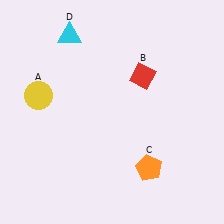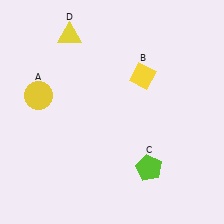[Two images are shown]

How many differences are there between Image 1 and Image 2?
There are 3 differences between the two images.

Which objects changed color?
B changed from red to yellow. C changed from orange to lime. D changed from cyan to yellow.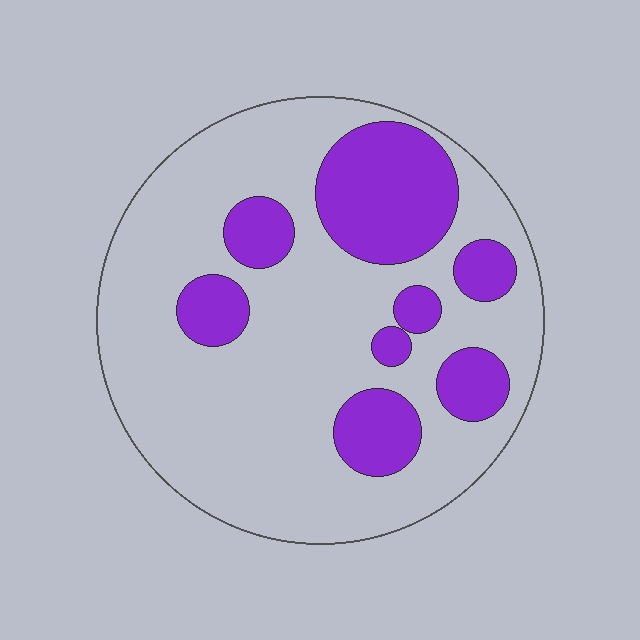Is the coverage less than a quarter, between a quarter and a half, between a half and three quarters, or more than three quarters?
Between a quarter and a half.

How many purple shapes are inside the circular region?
8.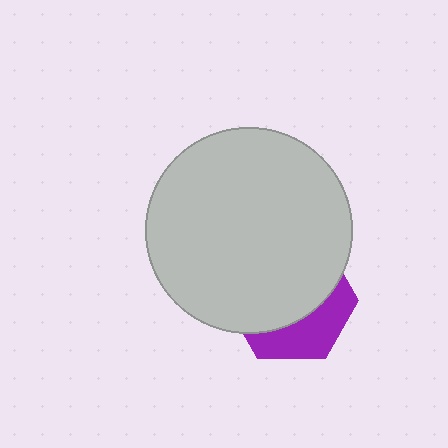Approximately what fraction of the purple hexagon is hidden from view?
Roughly 66% of the purple hexagon is hidden behind the light gray circle.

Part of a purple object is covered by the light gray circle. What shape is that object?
It is a hexagon.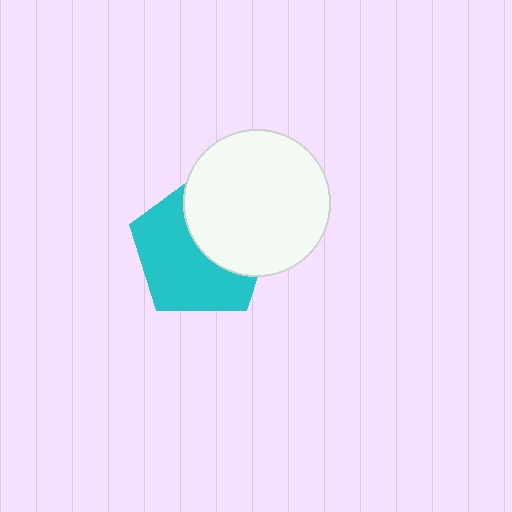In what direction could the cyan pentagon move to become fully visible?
The cyan pentagon could move toward the lower-left. That would shift it out from behind the white circle entirely.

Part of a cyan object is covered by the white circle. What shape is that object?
It is a pentagon.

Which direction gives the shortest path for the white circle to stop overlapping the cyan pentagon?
Moving toward the upper-right gives the shortest separation.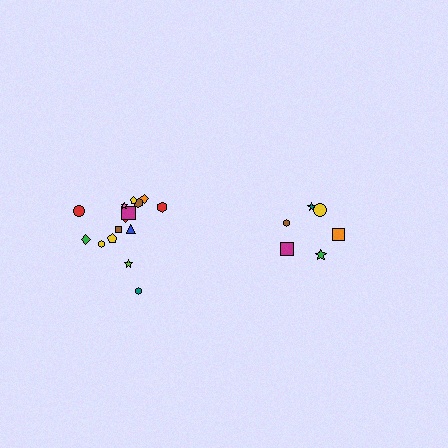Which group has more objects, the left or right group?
The left group.